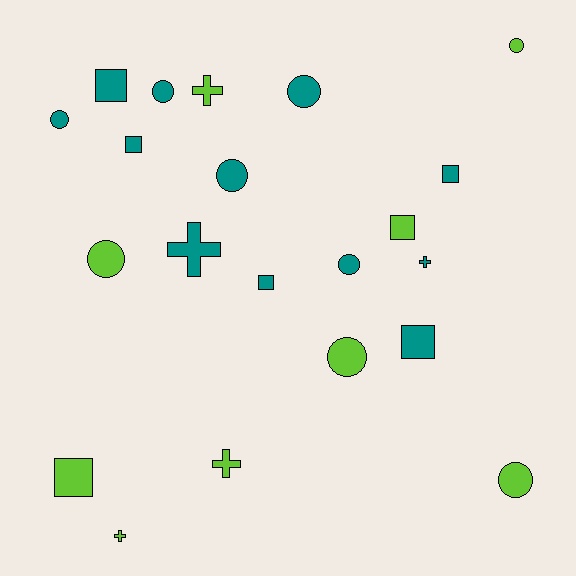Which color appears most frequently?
Teal, with 12 objects.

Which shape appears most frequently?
Circle, with 9 objects.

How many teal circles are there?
There are 5 teal circles.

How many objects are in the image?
There are 21 objects.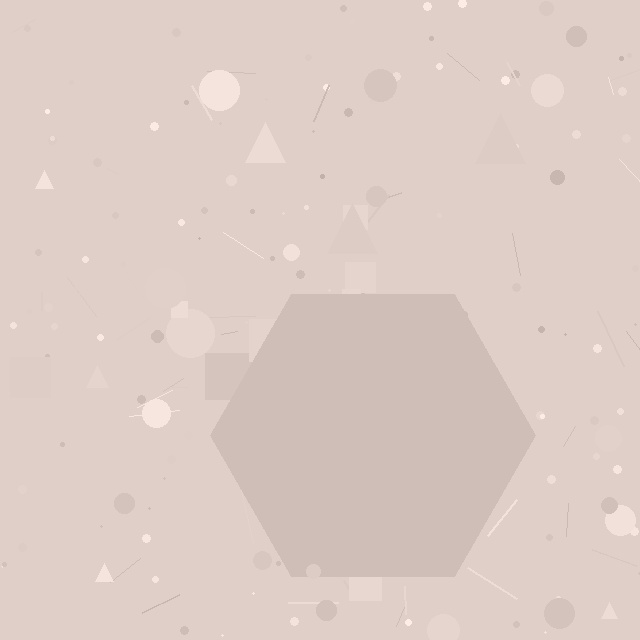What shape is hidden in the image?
A hexagon is hidden in the image.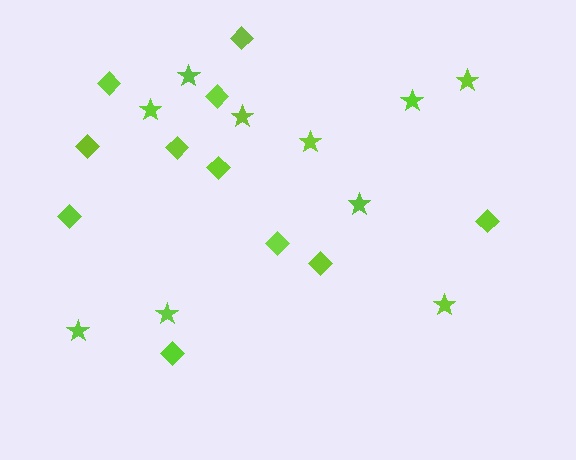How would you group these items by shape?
There are 2 groups: one group of stars (10) and one group of diamonds (11).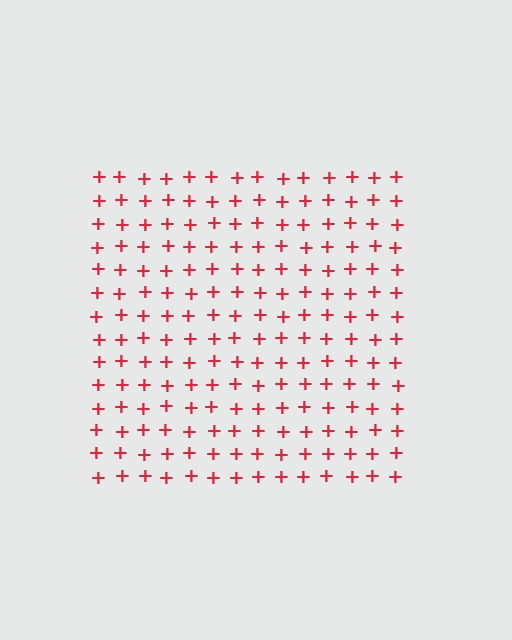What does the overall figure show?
The overall figure shows a square.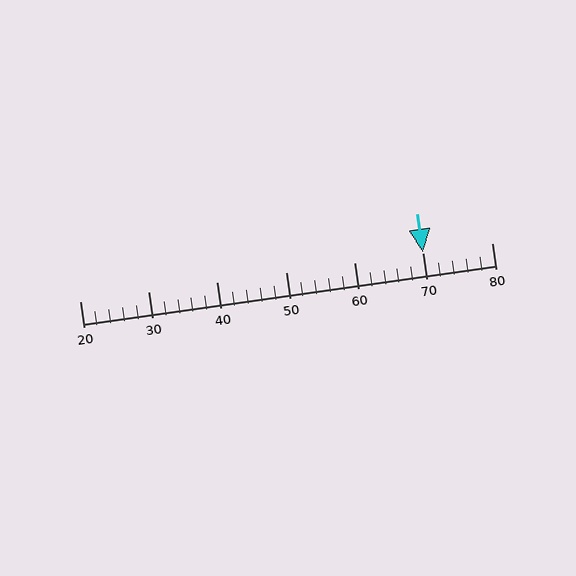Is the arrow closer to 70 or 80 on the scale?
The arrow is closer to 70.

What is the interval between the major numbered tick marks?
The major tick marks are spaced 10 units apart.